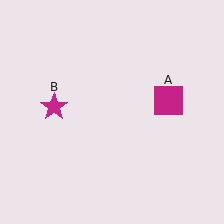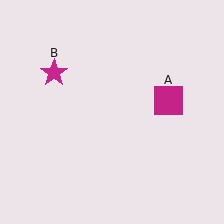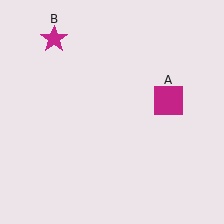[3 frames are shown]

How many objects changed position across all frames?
1 object changed position: magenta star (object B).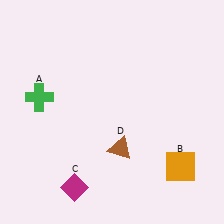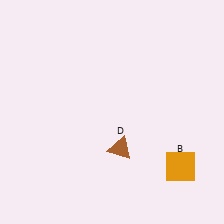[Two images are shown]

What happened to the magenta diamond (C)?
The magenta diamond (C) was removed in Image 2. It was in the bottom-left area of Image 1.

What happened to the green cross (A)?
The green cross (A) was removed in Image 2. It was in the top-left area of Image 1.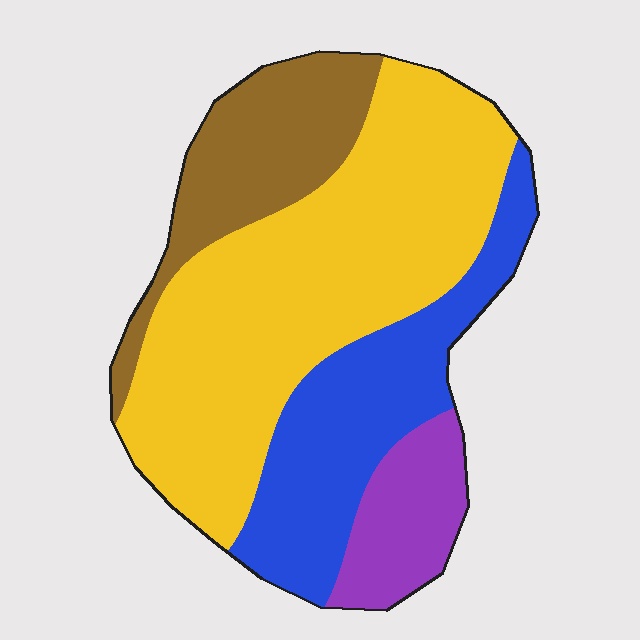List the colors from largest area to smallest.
From largest to smallest: yellow, blue, brown, purple.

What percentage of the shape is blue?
Blue covers around 25% of the shape.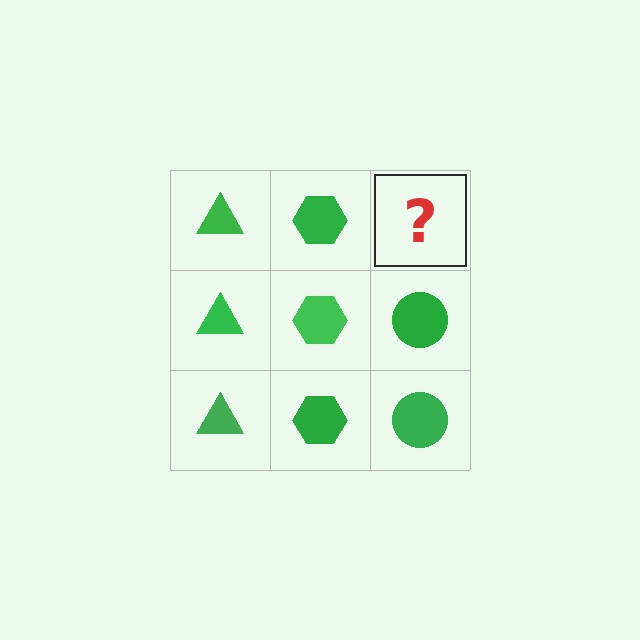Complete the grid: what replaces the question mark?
The question mark should be replaced with a green circle.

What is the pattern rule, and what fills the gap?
The rule is that each column has a consistent shape. The gap should be filled with a green circle.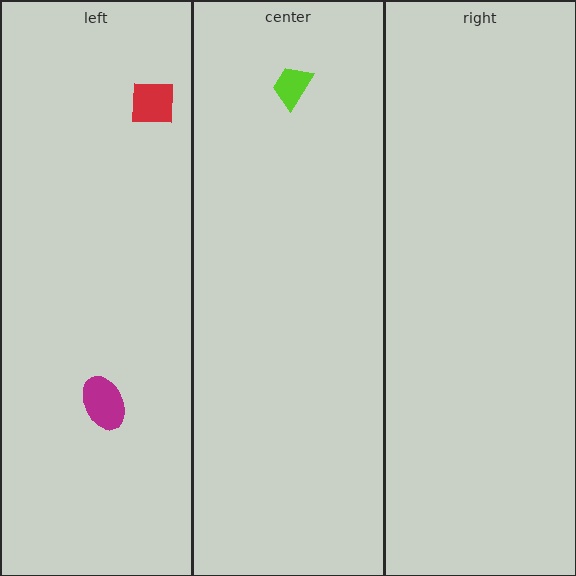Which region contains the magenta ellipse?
The left region.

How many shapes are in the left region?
2.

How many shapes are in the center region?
1.